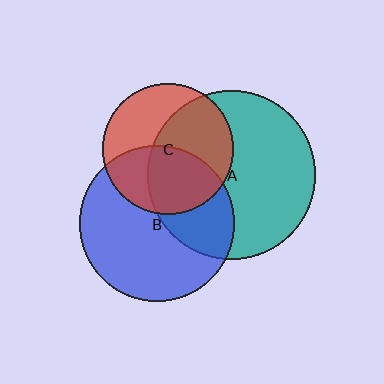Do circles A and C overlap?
Yes.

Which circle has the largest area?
Circle A (teal).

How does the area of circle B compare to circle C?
Approximately 1.4 times.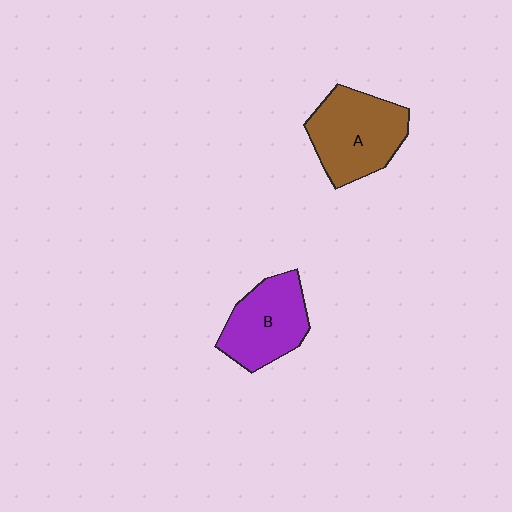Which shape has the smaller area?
Shape B (purple).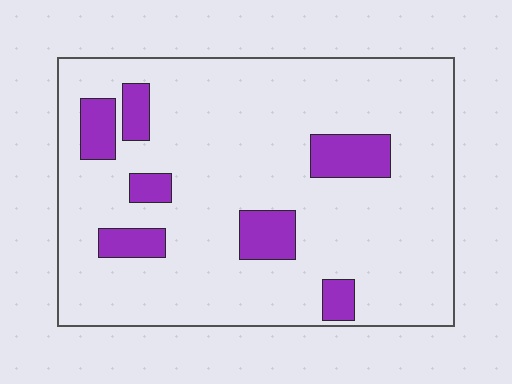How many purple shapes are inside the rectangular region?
7.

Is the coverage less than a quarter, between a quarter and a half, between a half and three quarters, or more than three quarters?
Less than a quarter.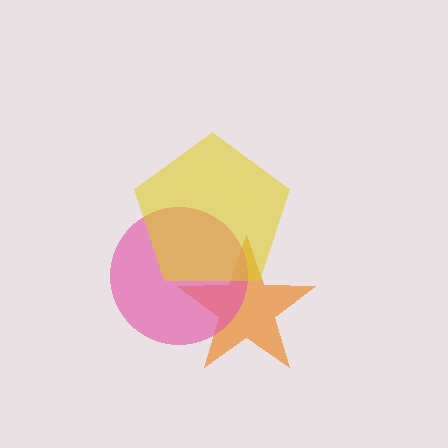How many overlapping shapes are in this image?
There are 3 overlapping shapes in the image.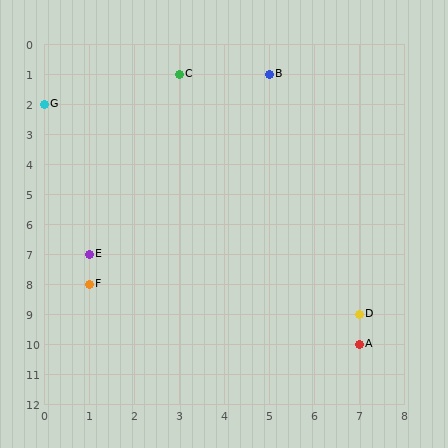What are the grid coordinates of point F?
Point F is at grid coordinates (1, 8).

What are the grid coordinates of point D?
Point D is at grid coordinates (7, 9).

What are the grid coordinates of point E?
Point E is at grid coordinates (1, 7).